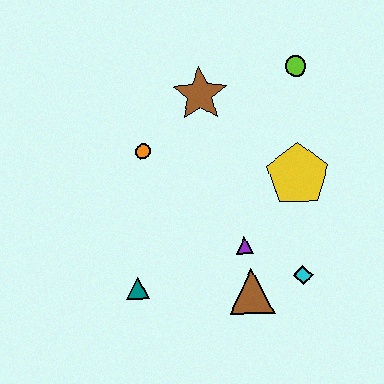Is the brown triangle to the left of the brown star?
No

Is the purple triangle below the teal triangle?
No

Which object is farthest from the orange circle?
The cyan diamond is farthest from the orange circle.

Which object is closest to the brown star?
The orange circle is closest to the brown star.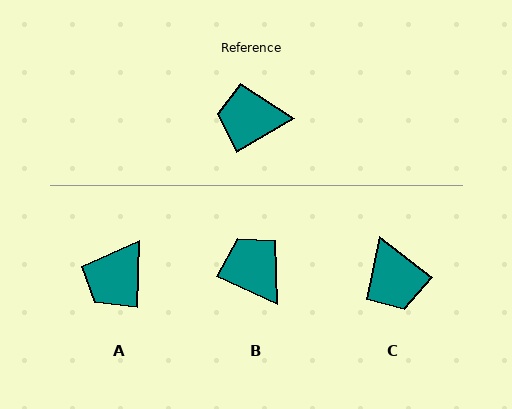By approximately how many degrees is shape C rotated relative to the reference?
Approximately 112 degrees counter-clockwise.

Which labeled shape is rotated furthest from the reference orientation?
C, about 112 degrees away.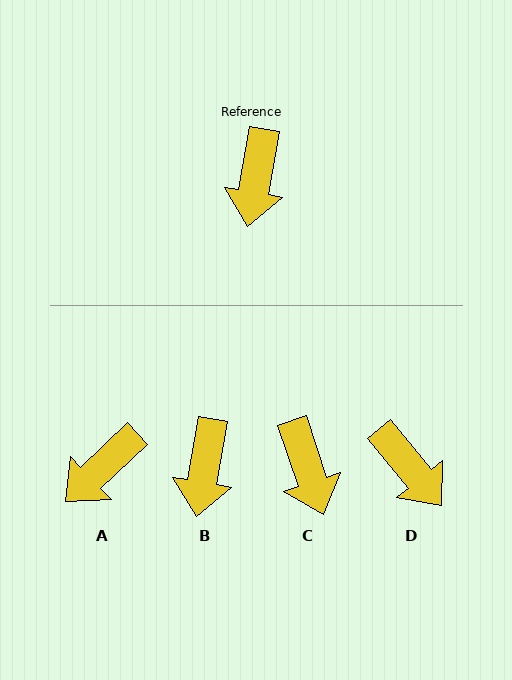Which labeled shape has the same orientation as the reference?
B.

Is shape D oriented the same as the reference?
No, it is off by about 49 degrees.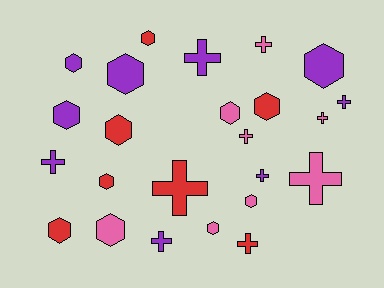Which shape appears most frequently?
Hexagon, with 13 objects.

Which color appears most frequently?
Purple, with 9 objects.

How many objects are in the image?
There are 24 objects.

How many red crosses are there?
There are 2 red crosses.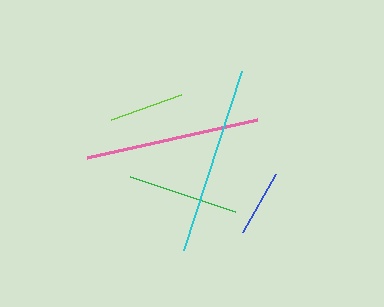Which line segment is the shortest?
The blue line is the shortest at approximately 67 pixels.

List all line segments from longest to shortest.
From longest to shortest: cyan, pink, green, lime, blue.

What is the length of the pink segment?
The pink segment is approximately 174 pixels long.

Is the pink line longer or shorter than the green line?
The pink line is longer than the green line.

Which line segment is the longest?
The cyan line is the longest at approximately 188 pixels.